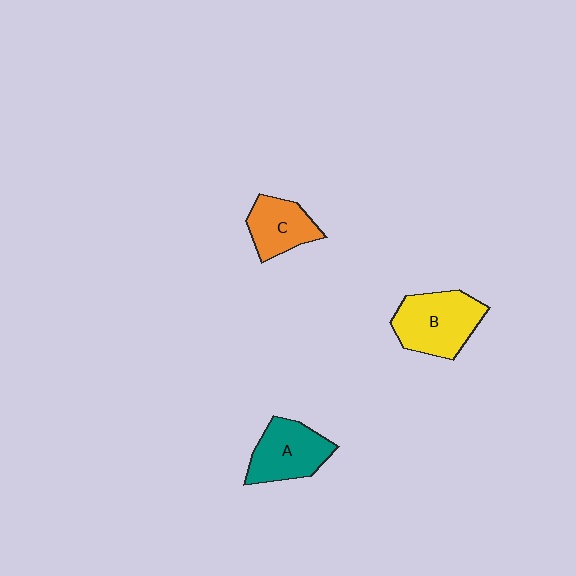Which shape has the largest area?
Shape B (yellow).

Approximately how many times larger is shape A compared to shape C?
Approximately 1.3 times.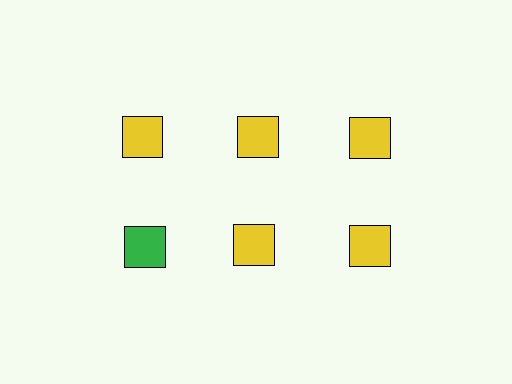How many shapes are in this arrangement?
There are 6 shapes arranged in a grid pattern.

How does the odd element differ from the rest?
It has a different color: green instead of yellow.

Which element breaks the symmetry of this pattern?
The green square in the second row, leftmost column breaks the symmetry. All other shapes are yellow squares.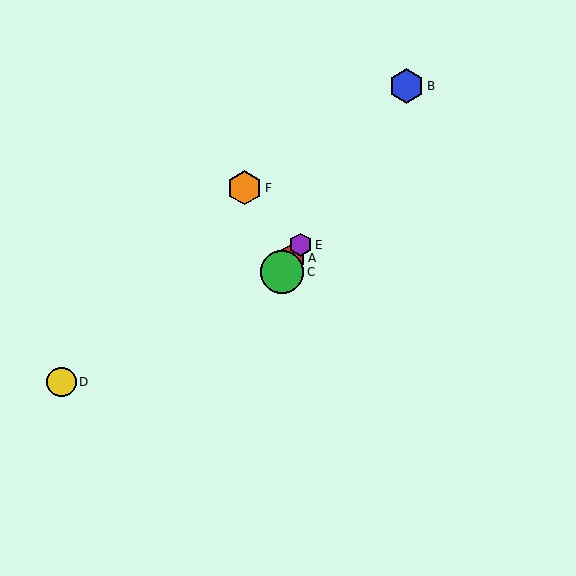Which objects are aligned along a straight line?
Objects A, B, C, E are aligned along a straight line.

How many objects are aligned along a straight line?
4 objects (A, B, C, E) are aligned along a straight line.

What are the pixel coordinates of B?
Object B is at (407, 86).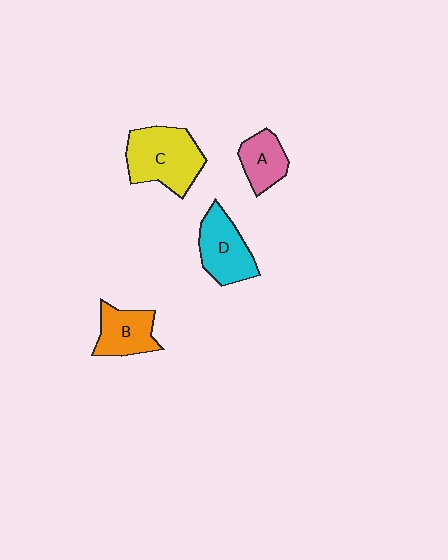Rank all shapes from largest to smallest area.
From largest to smallest: C (yellow), D (cyan), B (orange), A (pink).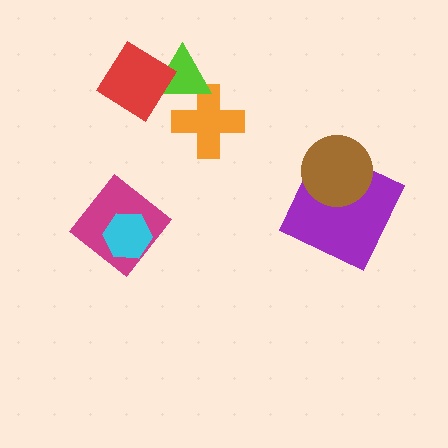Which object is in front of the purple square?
The brown circle is in front of the purple square.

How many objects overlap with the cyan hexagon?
1 object overlaps with the cyan hexagon.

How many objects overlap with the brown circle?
1 object overlaps with the brown circle.